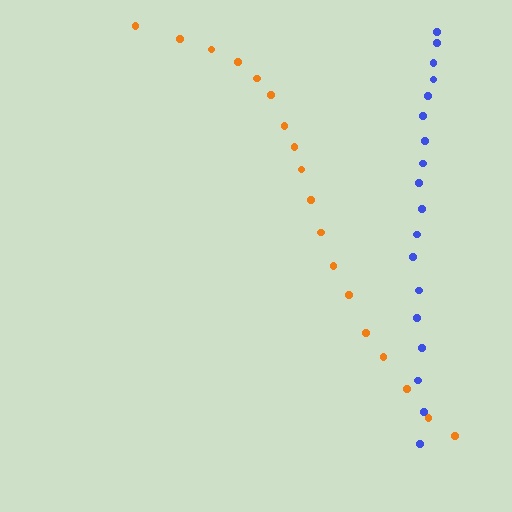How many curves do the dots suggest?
There are 2 distinct paths.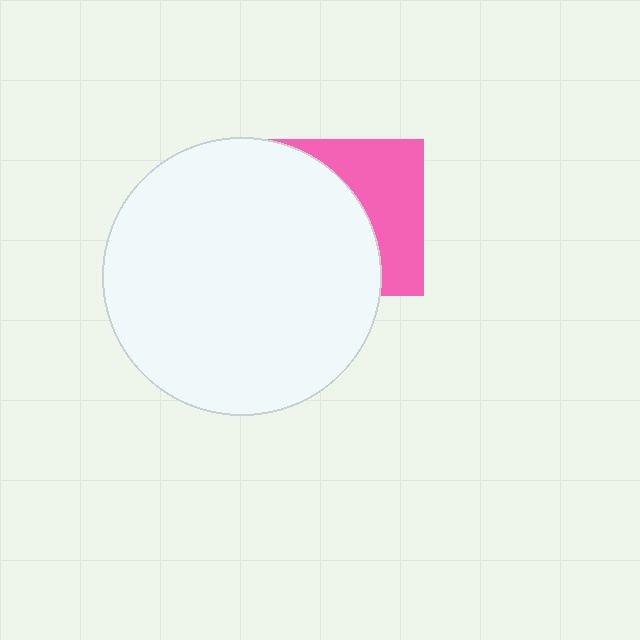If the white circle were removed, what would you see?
You would see the complete pink square.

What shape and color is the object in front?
The object in front is a white circle.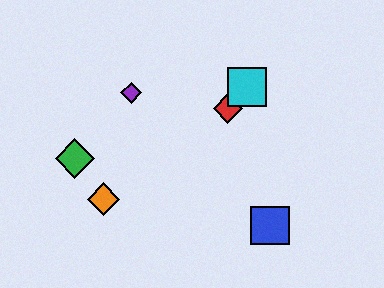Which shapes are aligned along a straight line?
The red diamond, the yellow square, the cyan square are aligned along a straight line.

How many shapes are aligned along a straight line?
3 shapes (the red diamond, the yellow square, the cyan square) are aligned along a straight line.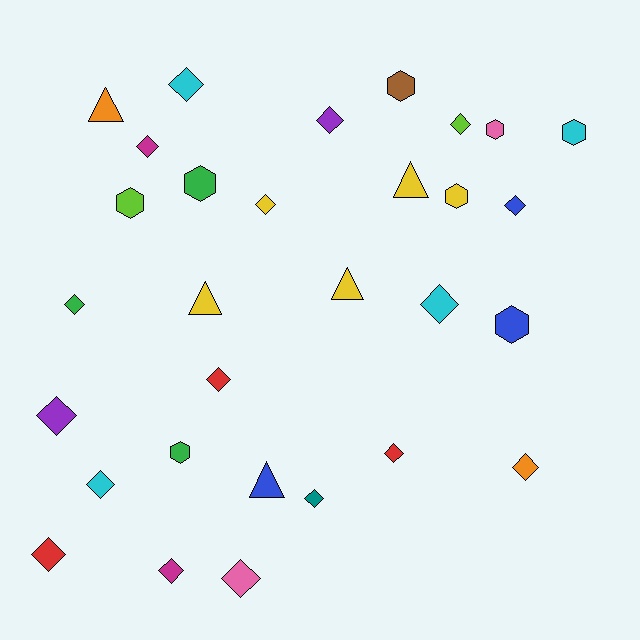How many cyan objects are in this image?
There are 4 cyan objects.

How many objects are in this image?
There are 30 objects.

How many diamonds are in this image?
There are 17 diamonds.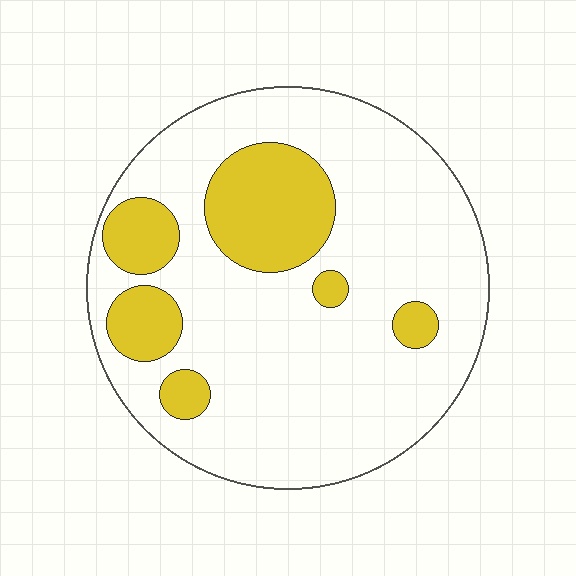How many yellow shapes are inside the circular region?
6.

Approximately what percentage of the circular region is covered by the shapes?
Approximately 20%.